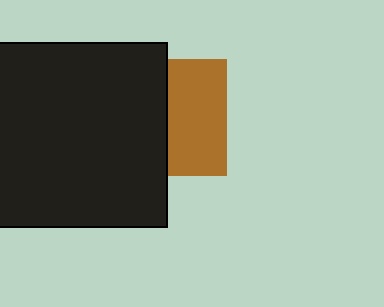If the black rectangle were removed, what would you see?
You would see the complete brown square.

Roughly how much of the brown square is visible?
About half of it is visible (roughly 51%).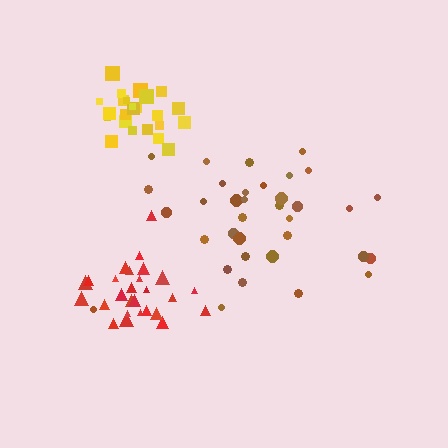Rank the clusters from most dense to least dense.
yellow, red, brown.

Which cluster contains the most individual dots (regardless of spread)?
Brown (35).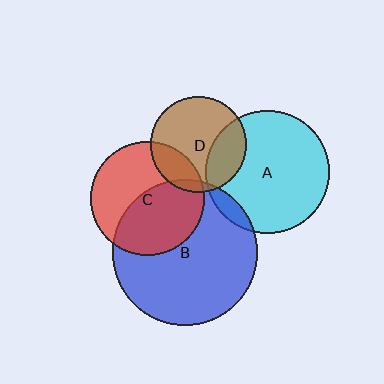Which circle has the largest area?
Circle B (blue).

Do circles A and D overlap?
Yes.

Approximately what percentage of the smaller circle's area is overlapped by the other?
Approximately 25%.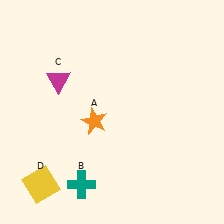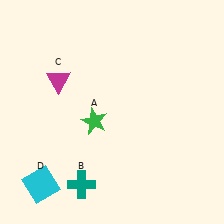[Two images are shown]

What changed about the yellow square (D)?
In Image 1, D is yellow. In Image 2, it changed to cyan.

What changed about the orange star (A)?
In Image 1, A is orange. In Image 2, it changed to green.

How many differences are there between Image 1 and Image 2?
There are 2 differences between the two images.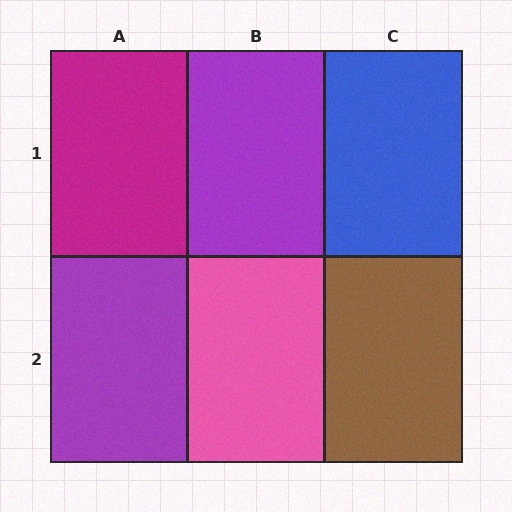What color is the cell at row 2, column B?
Pink.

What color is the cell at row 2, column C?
Brown.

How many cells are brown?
1 cell is brown.